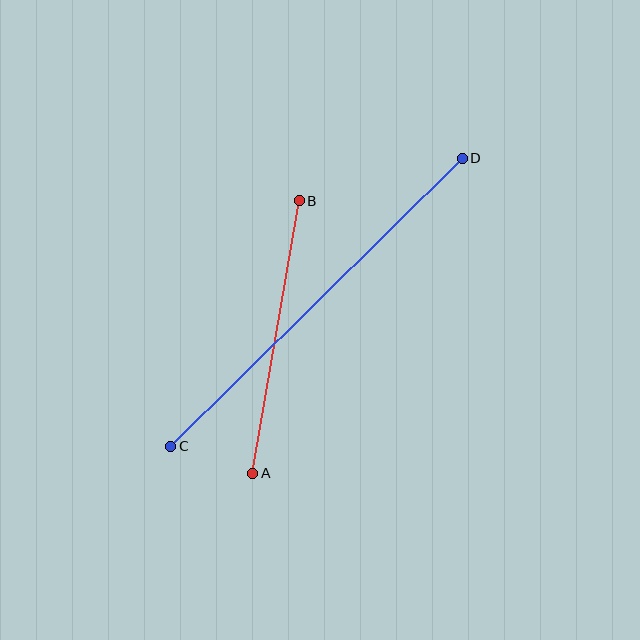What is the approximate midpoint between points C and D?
The midpoint is at approximately (316, 302) pixels.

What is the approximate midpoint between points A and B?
The midpoint is at approximately (276, 337) pixels.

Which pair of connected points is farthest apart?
Points C and D are farthest apart.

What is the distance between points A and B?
The distance is approximately 276 pixels.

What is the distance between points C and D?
The distance is approximately 410 pixels.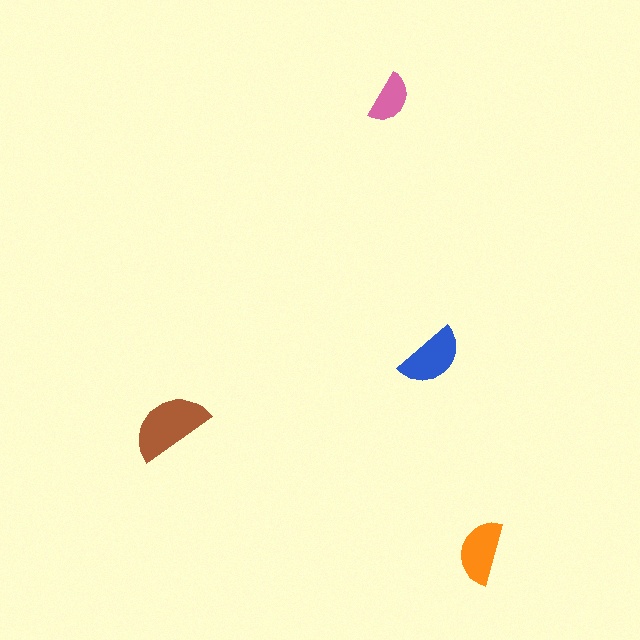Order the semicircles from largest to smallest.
the brown one, the blue one, the orange one, the pink one.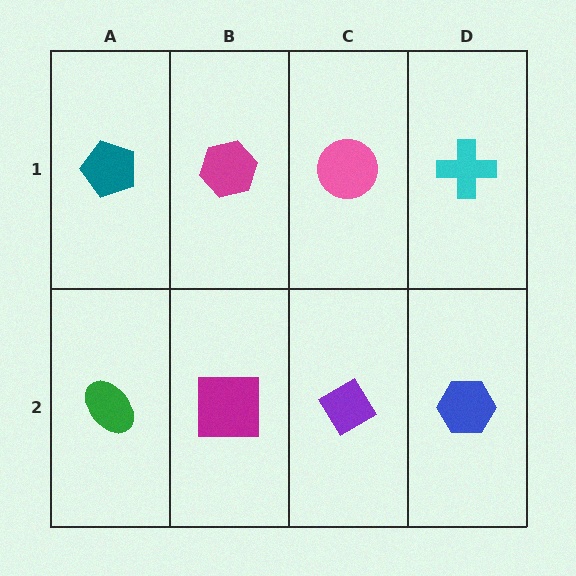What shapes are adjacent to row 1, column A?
A green ellipse (row 2, column A), a magenta hexagon (row 1, column B).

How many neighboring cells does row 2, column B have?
3.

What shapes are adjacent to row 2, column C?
A pink circle (row 1, column C), a magenta square (row 2, column B), a blue hexagon (row 2, column D).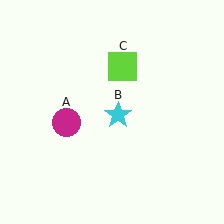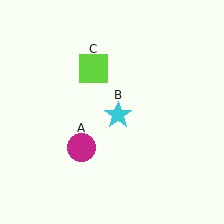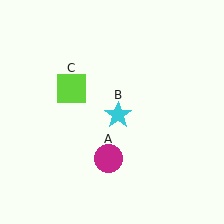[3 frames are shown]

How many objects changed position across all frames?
2 objects changed position: magenta circle (object A), lime square (object C).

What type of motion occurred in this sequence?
The magenta circle (object A), lime square (object C) rotated counterclockwise around the center of the scene.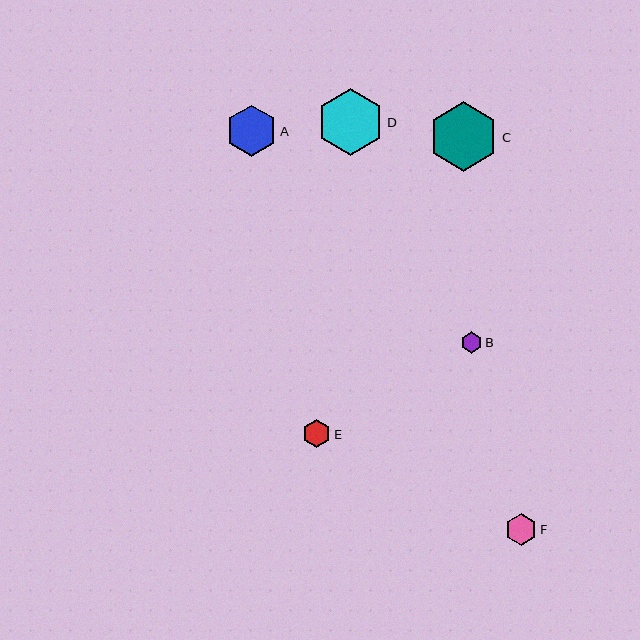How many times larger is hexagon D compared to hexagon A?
Hexagon D is approximately 1.3 times the size of hexagon A.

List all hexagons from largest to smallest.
From largest to smallest: C, D, A, F, E, B.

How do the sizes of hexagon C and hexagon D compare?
Hexagon C and hexagon D are approximately the same size.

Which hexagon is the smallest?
Hexagon B is the smallest with a size of approximately 21 pixels.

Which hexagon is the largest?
Hexagon C is the largest with a size of approximately 69 pixels.